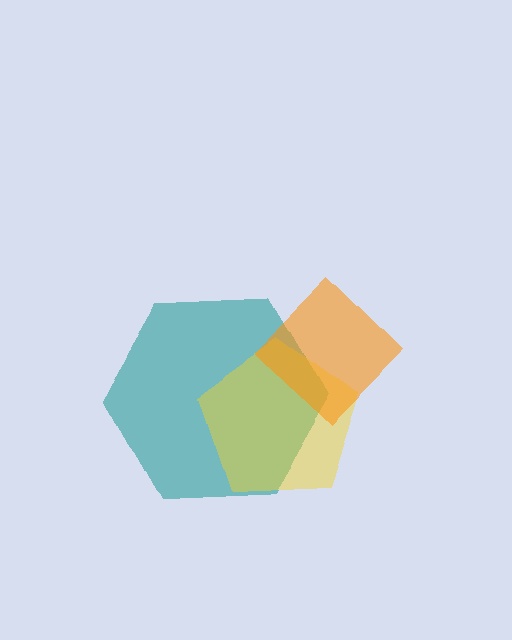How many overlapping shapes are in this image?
There are 3 overlapping shapes in the image.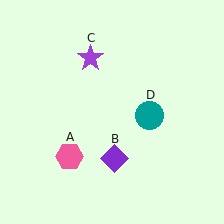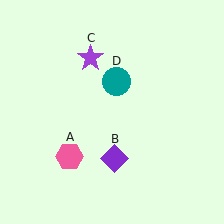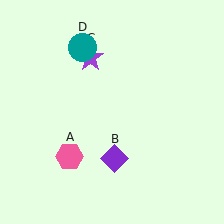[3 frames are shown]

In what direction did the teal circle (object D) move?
The teal circle (object D) moved up and to the left.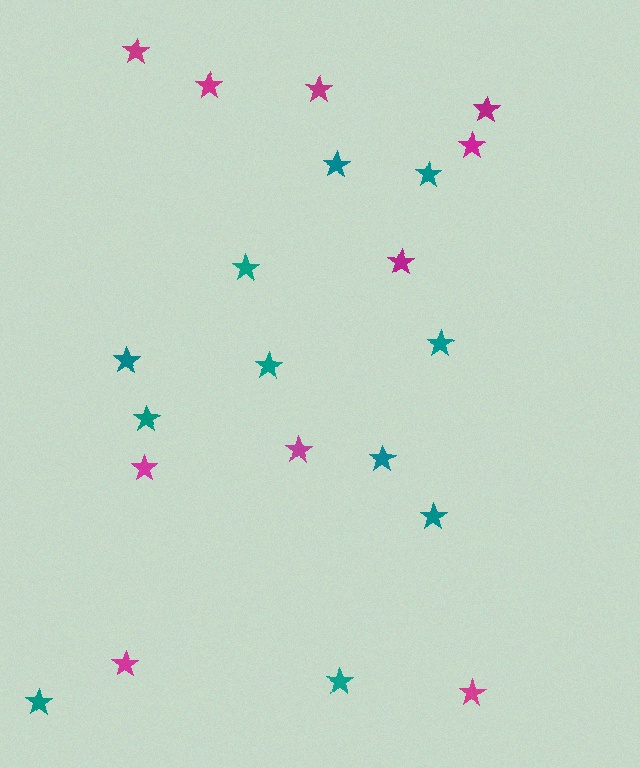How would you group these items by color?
There are 2 groups: one group of magenta stars (10) and one group of teal stars (11).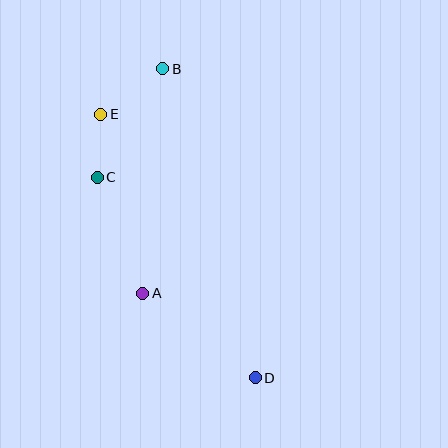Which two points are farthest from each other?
Points B and D are farthest from each other.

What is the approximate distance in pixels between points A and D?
The distance between A and D is approximately 141 pixels.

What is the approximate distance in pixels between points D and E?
The distance between D and E is approximately 305 pixels.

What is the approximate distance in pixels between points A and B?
The distance between A and B is approximately 225 pixels.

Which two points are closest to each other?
Points C and E are closest to each other.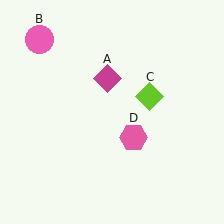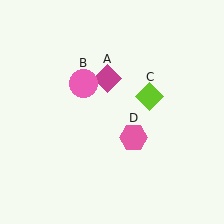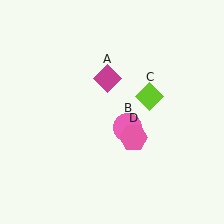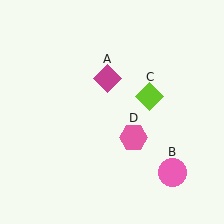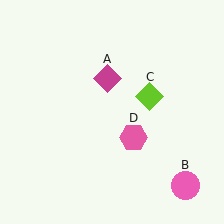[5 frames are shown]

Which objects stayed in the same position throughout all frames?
Magenta diamond (object A) and lime diamond (object C) and pink hexagon (object D) remained stationary.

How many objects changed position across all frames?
1 object changed position: pink circle (object B).